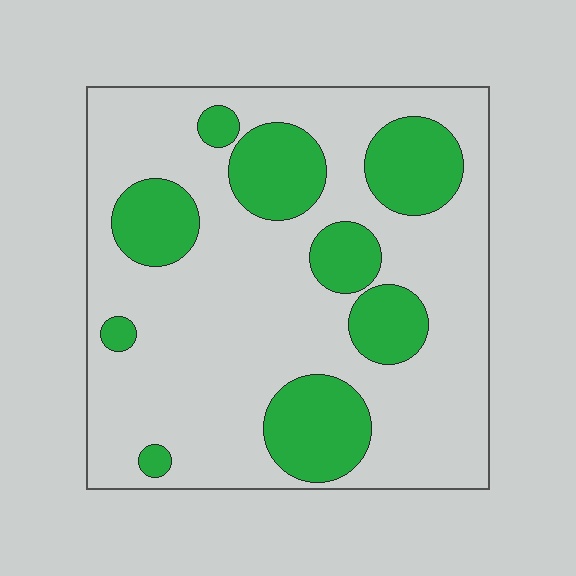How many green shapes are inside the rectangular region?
9.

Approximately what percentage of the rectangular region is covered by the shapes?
Approximately 25%.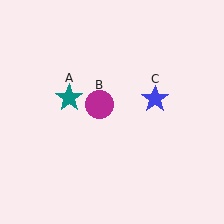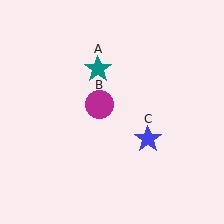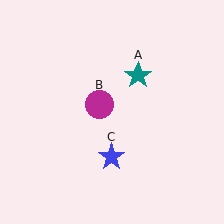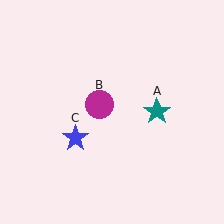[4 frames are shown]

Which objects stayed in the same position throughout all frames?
Magenta circle (object B) remained stationary.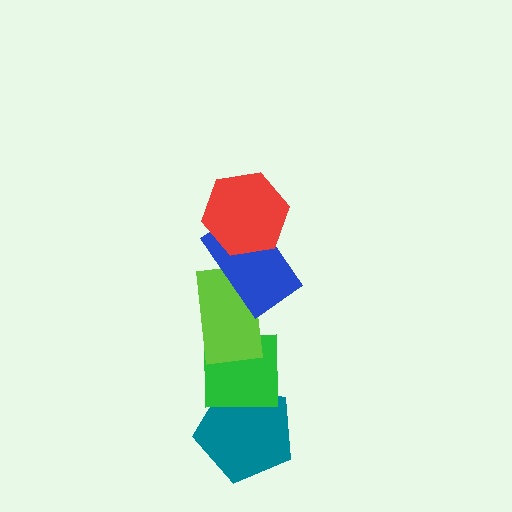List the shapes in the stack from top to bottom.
From top to bottom: the red hexagon, the blue rectangle, the lime rectangle, the green square, the teal pentagon.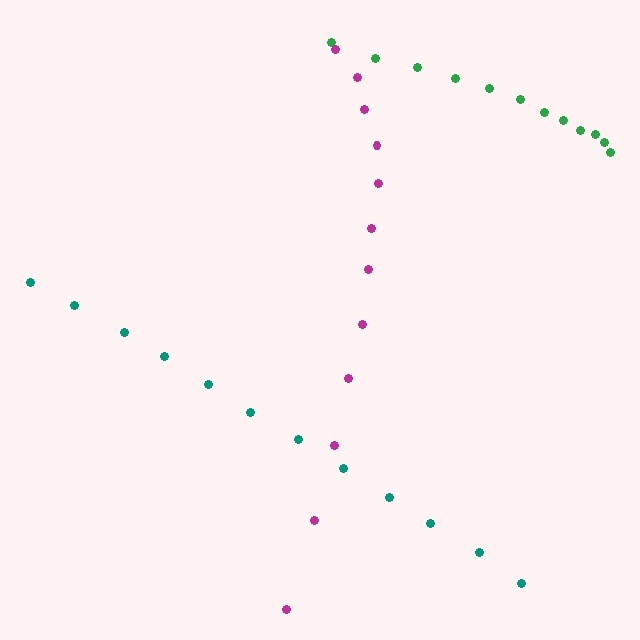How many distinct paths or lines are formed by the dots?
There are 3 distinct paths.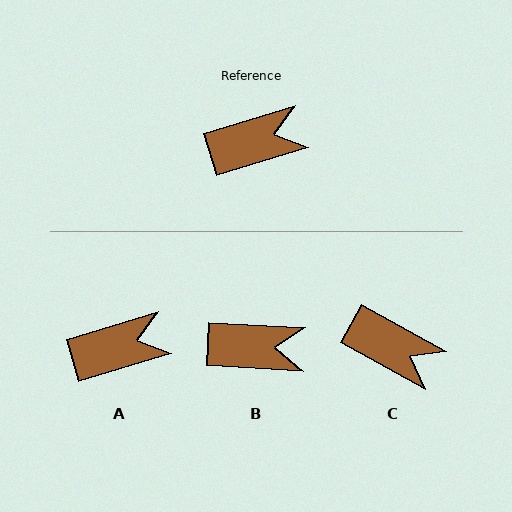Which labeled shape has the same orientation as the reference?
A.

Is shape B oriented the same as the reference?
No, it is off by about 20 degrees.